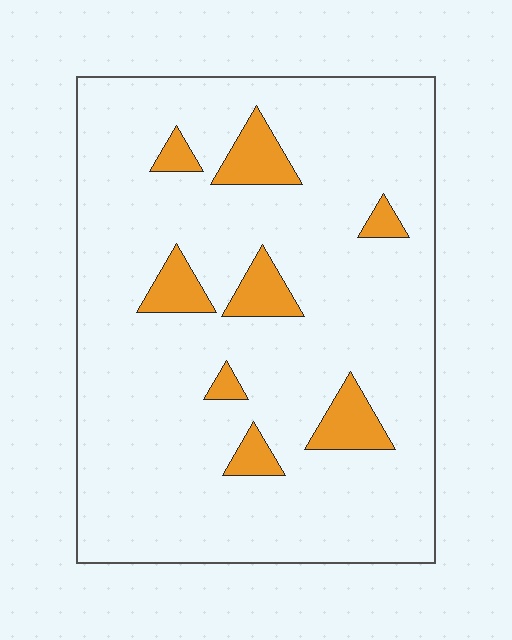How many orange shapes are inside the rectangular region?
8.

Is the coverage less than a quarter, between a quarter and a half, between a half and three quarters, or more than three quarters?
Less than a quarter.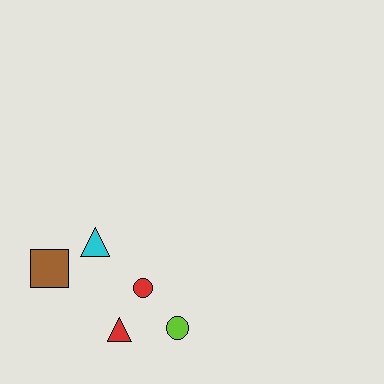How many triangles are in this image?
There are 2 triangles.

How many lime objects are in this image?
There is 1 lime object.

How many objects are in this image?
There are 5 objects.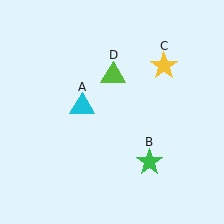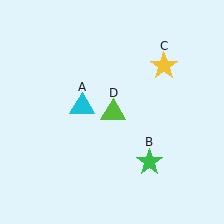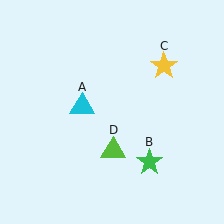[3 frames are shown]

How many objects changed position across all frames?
1 object changed position: lime triangle (object D).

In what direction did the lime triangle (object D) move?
The lime triangle (object D) moved down.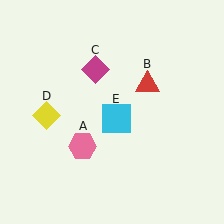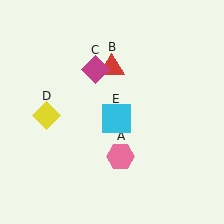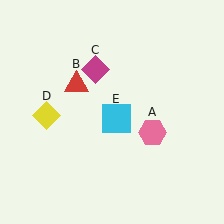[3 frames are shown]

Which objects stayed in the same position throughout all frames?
Magenta diamond (object C) and yellow diamond (object D) and cyan square (object E) remained stationary.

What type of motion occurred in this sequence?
The pink hexagon (object A), red triangle (object B) rotated counterclockwise around the center of the scene.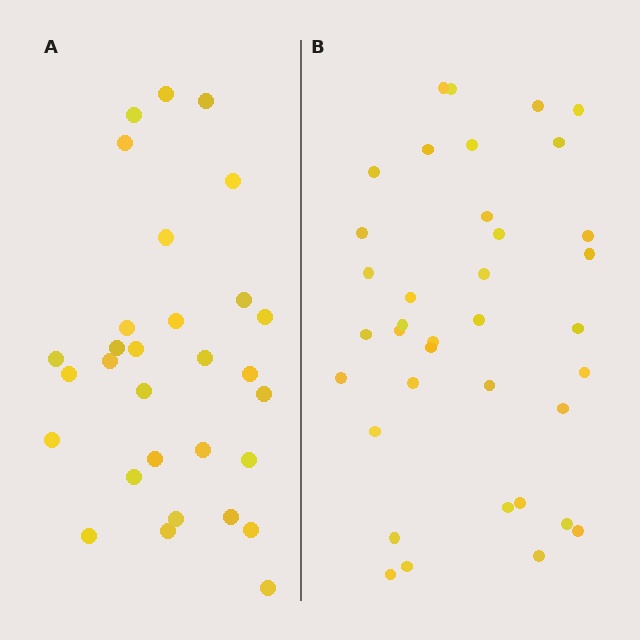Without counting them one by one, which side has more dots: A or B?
Region B (the right region) has more dots.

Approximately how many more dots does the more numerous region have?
Region B has roughly 8 or so more dots than region A.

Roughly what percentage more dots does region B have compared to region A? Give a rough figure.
About 25% more.